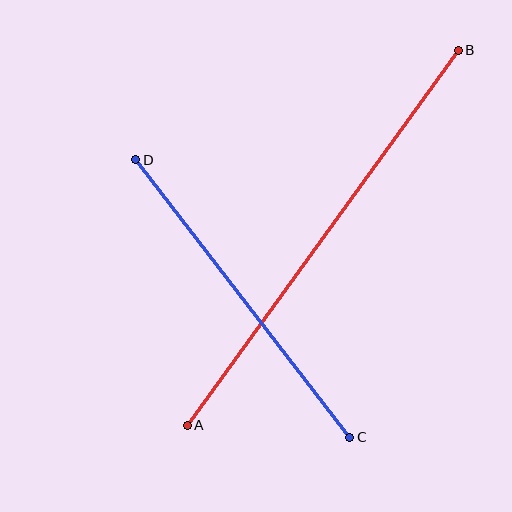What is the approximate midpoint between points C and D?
The midpoint is at approximately (243, 298) pixels.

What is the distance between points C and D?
The distance is approximately 350 pixels.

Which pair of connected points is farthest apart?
Points A and B are farthest apart.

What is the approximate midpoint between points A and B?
The midpoint is at approximately (323, 238) pixels.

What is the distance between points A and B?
The distance is approximately 462 pixels.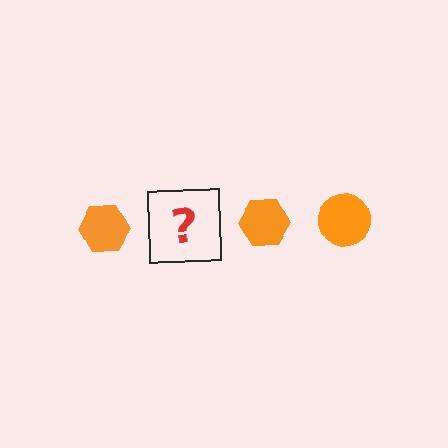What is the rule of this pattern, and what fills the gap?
The rule is that the pattern cycles through hexagon, circle shapes in orange. The gap should be filled with an orange circle.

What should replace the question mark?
The question mark should be replaced with an orange circle.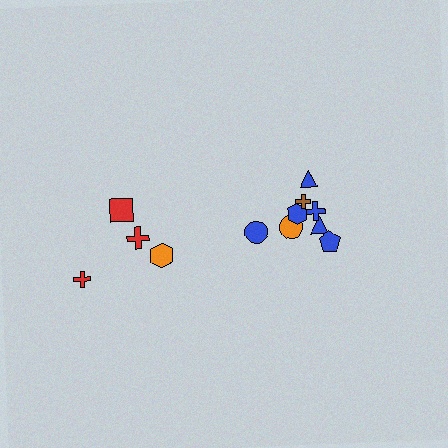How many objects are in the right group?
There are 8 objects.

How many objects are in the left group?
There are 4 objects.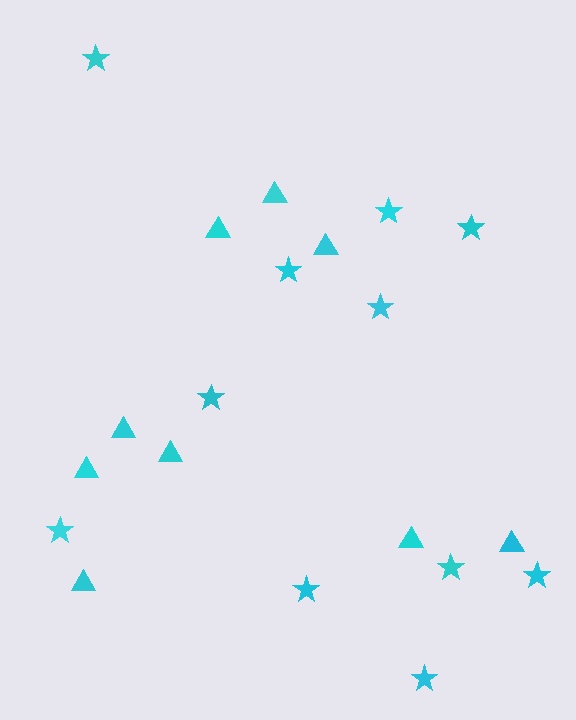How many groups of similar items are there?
There are 2 groups: one group of stars (11) and one group of triangles (9).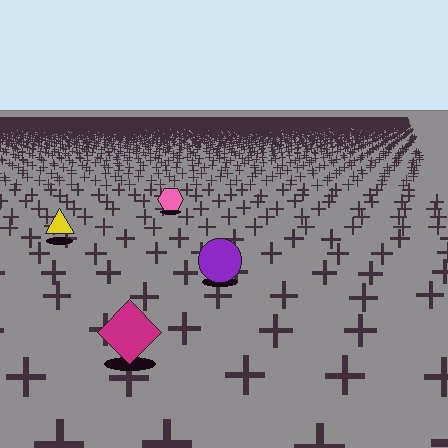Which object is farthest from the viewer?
The pink hexagon is farthest from the viewer. It appears smaller and the ground texture around it is denser.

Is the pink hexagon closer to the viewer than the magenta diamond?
No. The magenta diamond is closer — you can tell from the texture gradient: the ground texture is coarser near it.